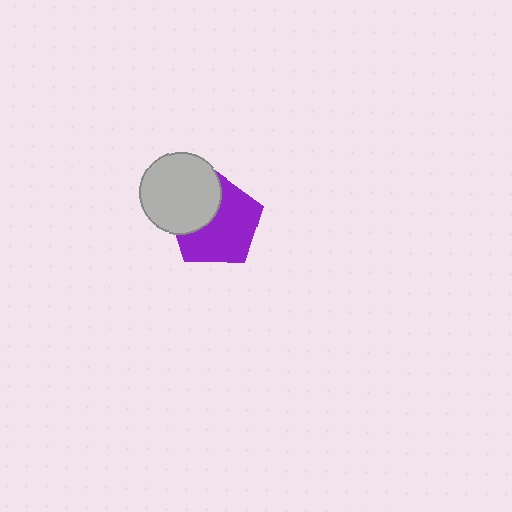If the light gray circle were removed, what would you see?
You would see the complete purple pentagon.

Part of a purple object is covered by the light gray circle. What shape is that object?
It is a pentagon.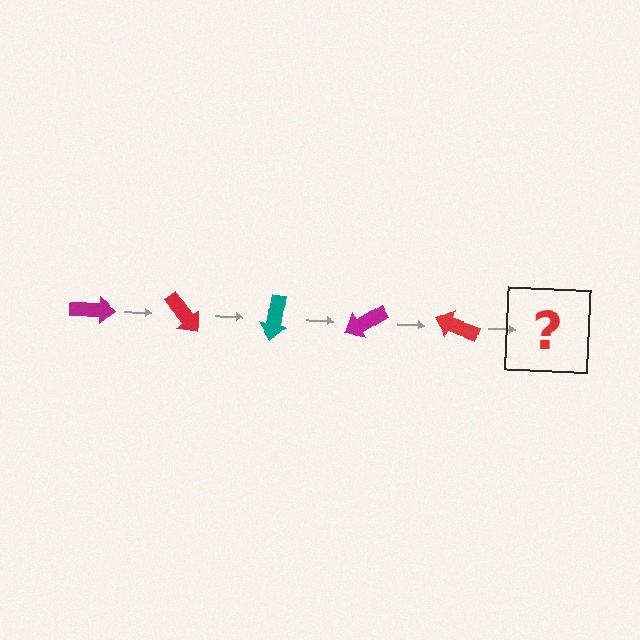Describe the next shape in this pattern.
It should be a teal arrow, rotated 250 degrees from the start.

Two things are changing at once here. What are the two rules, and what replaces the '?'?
The two rules are that it rotates 50 degrees each step and the color cycles through magenta, red, and teal. The '?' should be a teal arrow, rotated 250 degrees from the start.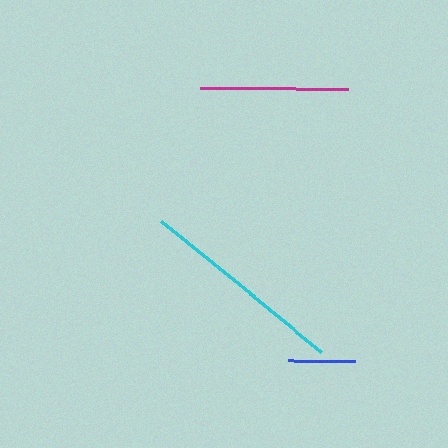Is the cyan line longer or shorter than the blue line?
The cyan line is longer than the blue line.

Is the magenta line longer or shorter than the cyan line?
The cyan line is longer than the magenta line.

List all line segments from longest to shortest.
From longest to shortest: cyan, magenta, blue.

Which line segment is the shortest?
The blue line is the shortest at approximately 67 pixels.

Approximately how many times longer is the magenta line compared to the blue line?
The magenta line is approximately 2.2 times the length of the blue line.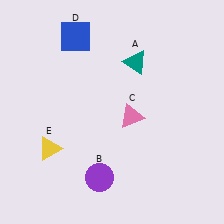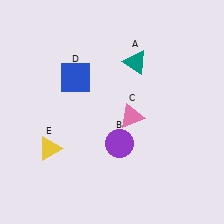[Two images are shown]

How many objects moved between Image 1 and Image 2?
2 objects moved between the two images.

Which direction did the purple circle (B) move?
The purple circle (B) moved up.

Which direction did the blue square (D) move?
The blue square (D) moved down.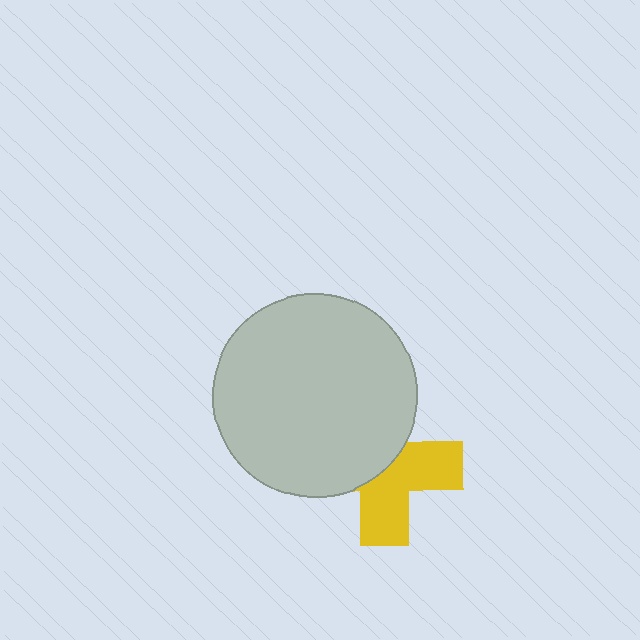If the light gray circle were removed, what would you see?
You would see the complete yellow cross.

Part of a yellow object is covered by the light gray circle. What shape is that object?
It is a cross.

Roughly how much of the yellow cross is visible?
About half of it is visible (roughly 49%).